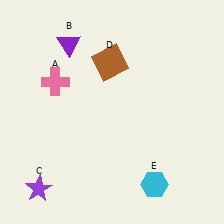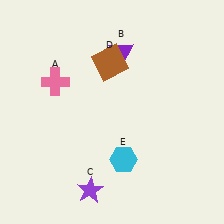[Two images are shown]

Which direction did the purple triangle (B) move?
The purple triangle (B) moved right.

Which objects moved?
The objects that moved are: the purple triangle (B), the purple star (C), the cyan hexagon (E).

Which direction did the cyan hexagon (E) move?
The cyan hexagon (E) moved left.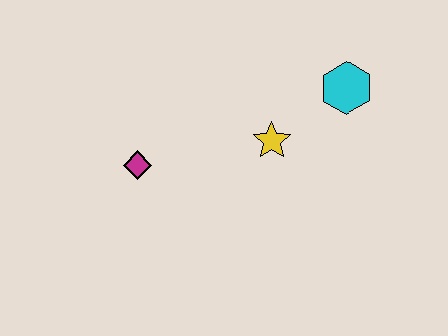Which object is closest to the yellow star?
The cyan hexagon is closest to the yellow star.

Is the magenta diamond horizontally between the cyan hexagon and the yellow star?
No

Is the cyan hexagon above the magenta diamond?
Yes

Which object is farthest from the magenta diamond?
The cyan hexagon is farthest from the magenta diamond.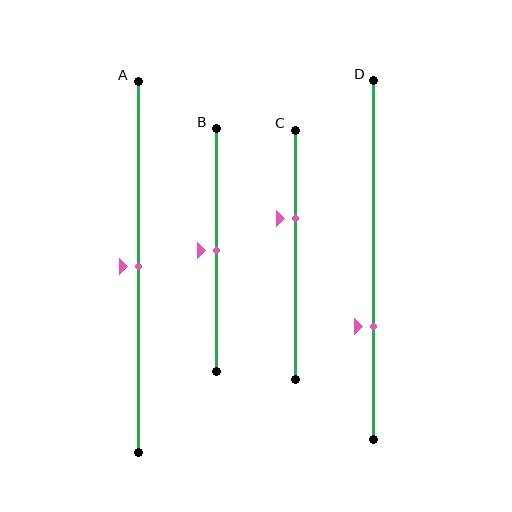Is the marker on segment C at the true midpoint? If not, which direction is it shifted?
No, the marker on segment C is shifted upward by about 15% of the segment length.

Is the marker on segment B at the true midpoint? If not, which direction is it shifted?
Yes, the marker on segment B is at the true midpoint.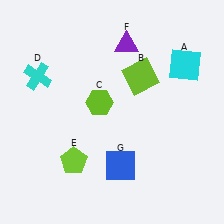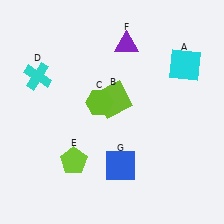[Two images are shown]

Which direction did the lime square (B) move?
The lime square (B) moved left.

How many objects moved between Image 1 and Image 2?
1 object moved between the two images.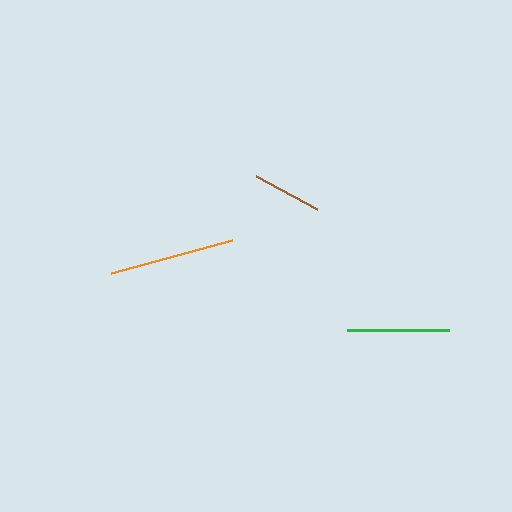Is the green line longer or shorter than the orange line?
The orange line is longer than the green line.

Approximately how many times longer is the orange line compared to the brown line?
The orange line is approximately 1.8 times the length of the brown line.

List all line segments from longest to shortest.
From longest to shortest: orange, green, brown.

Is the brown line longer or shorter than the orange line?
The orange line is longer than the brown line.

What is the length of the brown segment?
The brown segment is approximately 70 pixels long.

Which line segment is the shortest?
The brown line is the shortest at approximately 70 pixels.